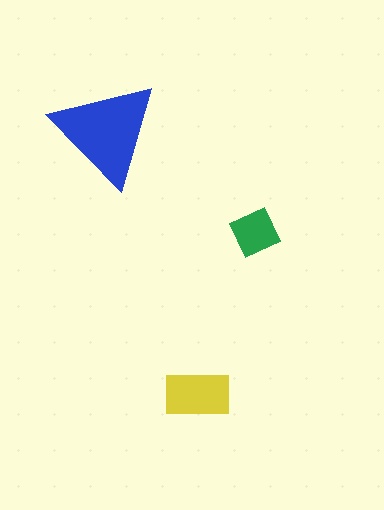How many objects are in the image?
There are 3 objects in the image.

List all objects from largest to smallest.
The blue triangle, the yellow rectangle, the green square.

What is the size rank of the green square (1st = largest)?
3rd.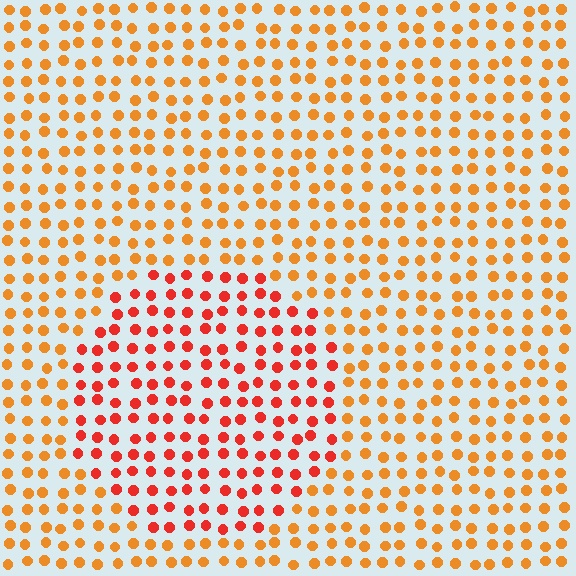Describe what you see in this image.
The image is filled with small orange elements in a uniform arrangement. A circle-shaped region is visible where the elements are tinted to a slightly different hue, forming a subtle color boundary.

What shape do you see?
I see a circle.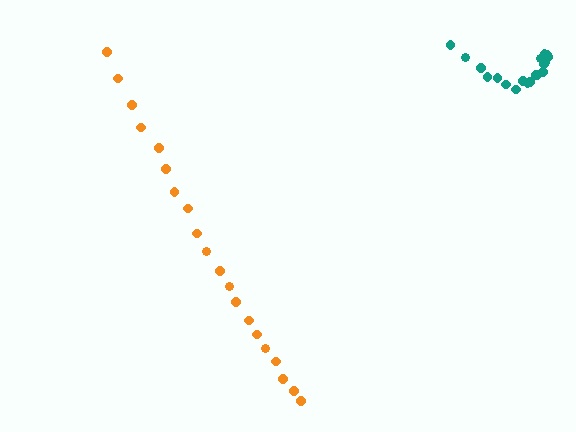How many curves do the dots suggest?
There are 2 distinct paths.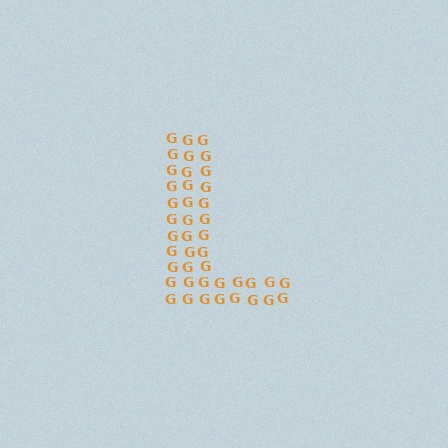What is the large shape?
The large shape is the letter L.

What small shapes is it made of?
It is made of small letter G's.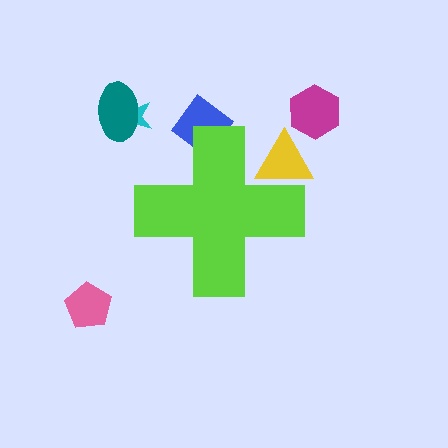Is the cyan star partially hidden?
No, the cyan star is fully visible.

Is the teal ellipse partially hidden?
No, the teal ellipse is fully visible.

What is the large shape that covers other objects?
A lime cross.